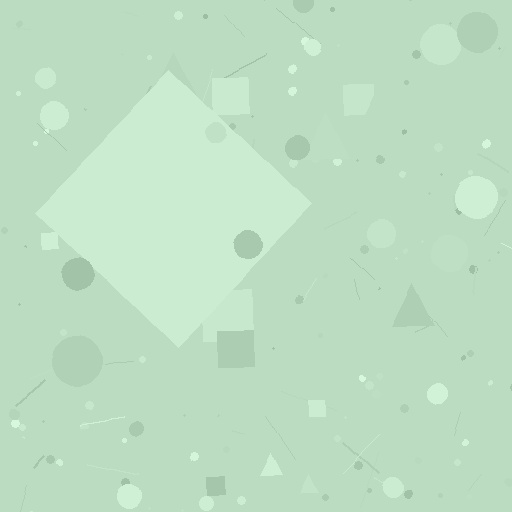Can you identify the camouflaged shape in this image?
The camouflaged shape is a diamond.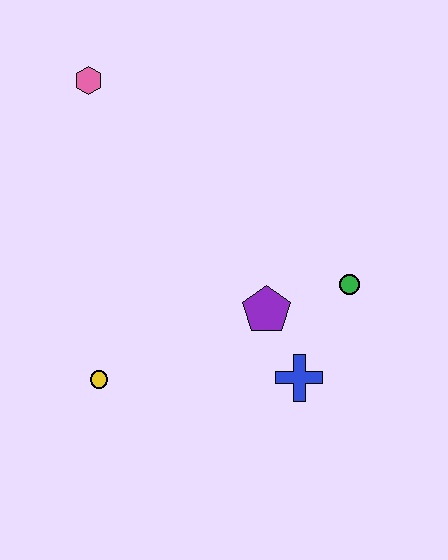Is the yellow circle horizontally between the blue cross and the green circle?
No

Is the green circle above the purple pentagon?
Yes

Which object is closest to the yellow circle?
The purple pentagon is closest to the yellow circle.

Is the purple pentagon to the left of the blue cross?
Yes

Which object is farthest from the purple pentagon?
The pink hexagon is farthest from the purple pentagon.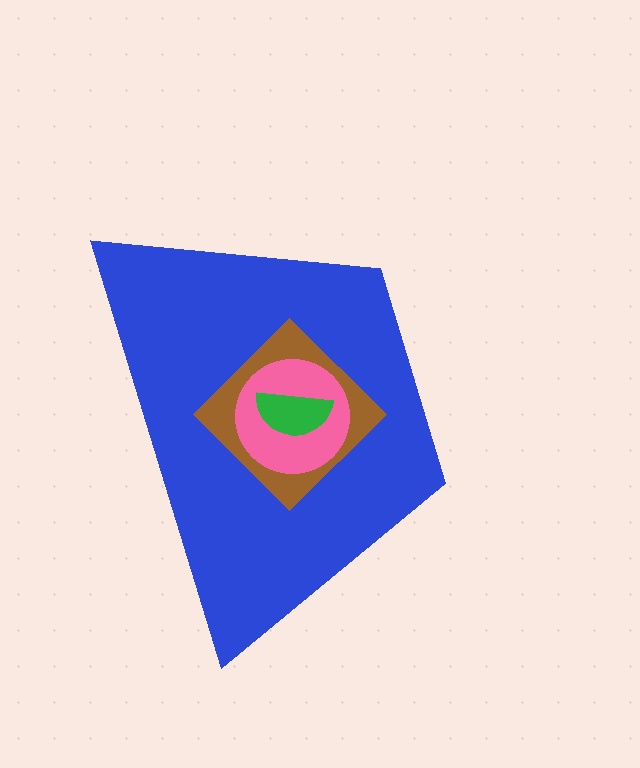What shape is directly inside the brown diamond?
The pink circle.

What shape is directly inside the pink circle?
The green semicircle.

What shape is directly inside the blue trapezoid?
The brown diamond.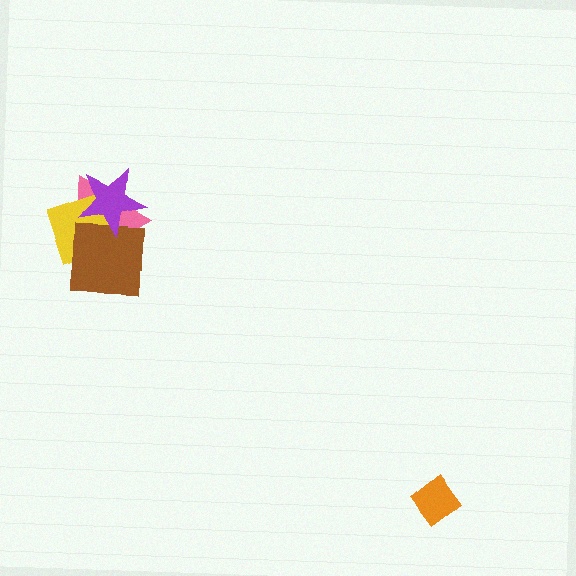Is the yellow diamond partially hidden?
Yes, it is partially covered by another shape.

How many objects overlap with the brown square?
3 objects overlap with the brown square.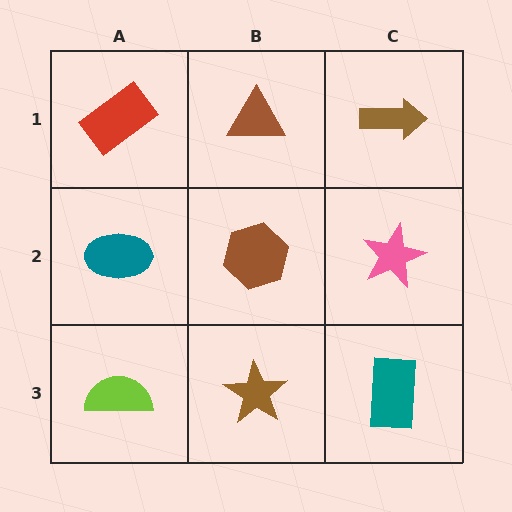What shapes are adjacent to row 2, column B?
A brown triangle (row 1, column B), a brown star (row 3, column B), a teal ellipse (row 2, column A), a pink star (row 2, column C).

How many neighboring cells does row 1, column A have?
2.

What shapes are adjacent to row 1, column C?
A pink star (row 2, column C), a brown triangle (row 1, column B).